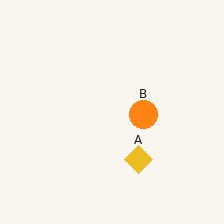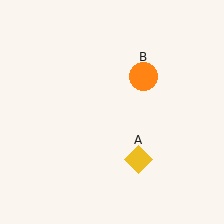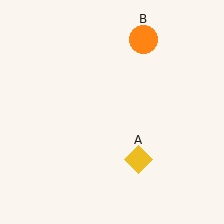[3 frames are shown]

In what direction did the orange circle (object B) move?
The orange circle (object B) moved up.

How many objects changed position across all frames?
1 object changed position: orange circle (object B).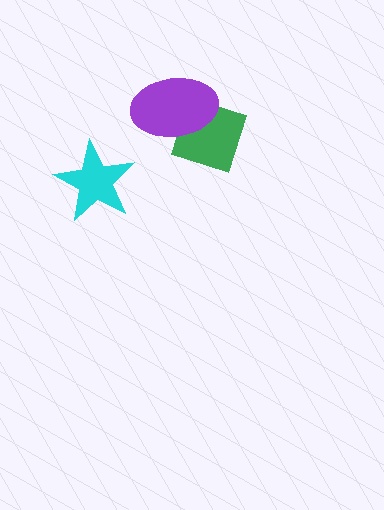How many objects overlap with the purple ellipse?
1 object overlaps with the purple ellipse.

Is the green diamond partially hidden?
Yes, it is partially covered by another shape.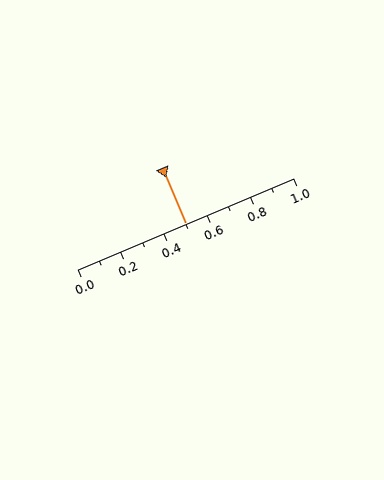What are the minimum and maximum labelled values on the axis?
The axis runs from 0.0 to 1.0.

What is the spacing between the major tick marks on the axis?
The major ticks are spaced 0.2 apart.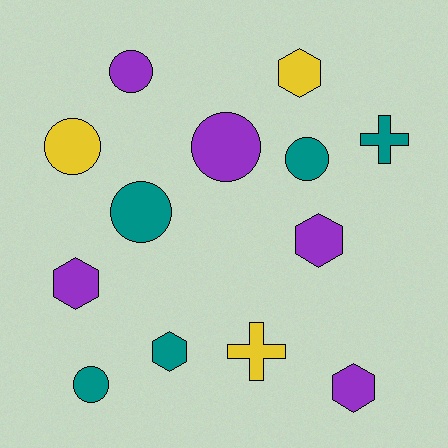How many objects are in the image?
There are 13 objects.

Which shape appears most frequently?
Circle, with 6 objects.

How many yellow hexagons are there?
There is 1 yellow hexagon.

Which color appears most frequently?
Purple, with 5 objects.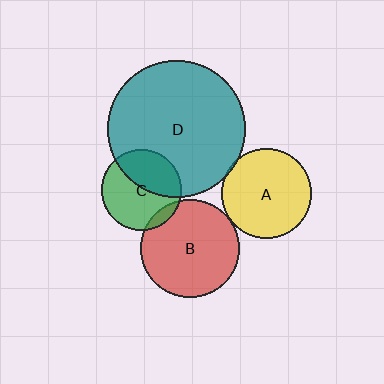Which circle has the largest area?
Circle D (teal).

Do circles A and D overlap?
Yes.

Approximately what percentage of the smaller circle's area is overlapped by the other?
Approximately 5%.